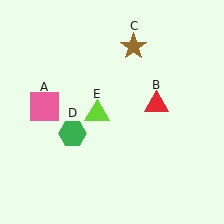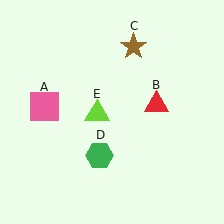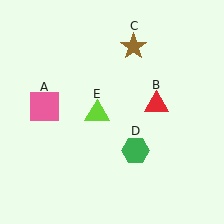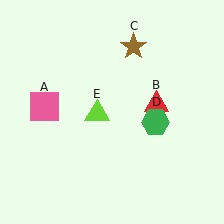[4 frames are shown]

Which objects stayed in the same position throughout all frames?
Pink square (object A) and red triangle (object B) and brown star (object C) and lime triangle (object E) remained stationary.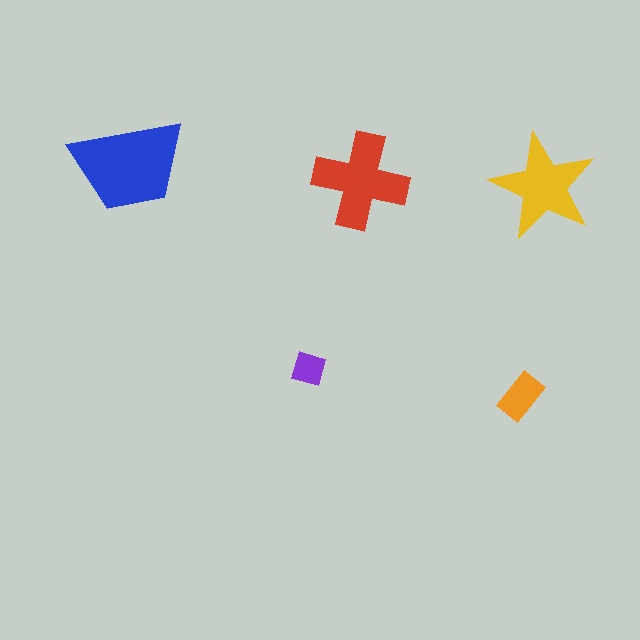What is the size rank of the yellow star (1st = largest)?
3rd.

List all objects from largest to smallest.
The blue trapezoid, the red cross, the yellow star, the orange rectangle, the purple diamond.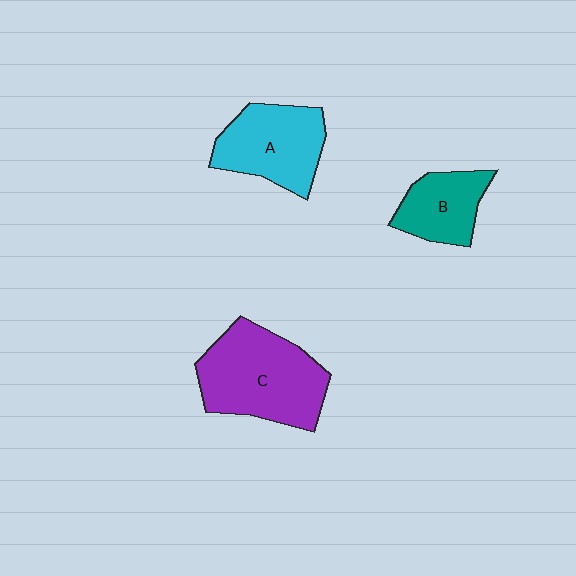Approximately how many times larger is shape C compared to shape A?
Approximately 1.3 times.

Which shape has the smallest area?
Shape B (teal).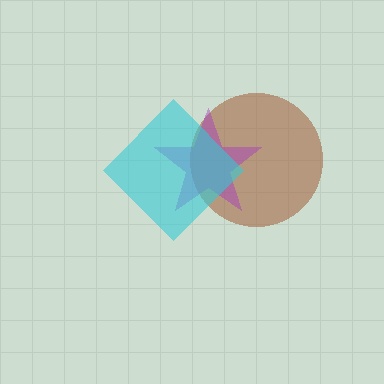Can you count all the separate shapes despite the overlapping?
Yes, there are 3 separate shapes.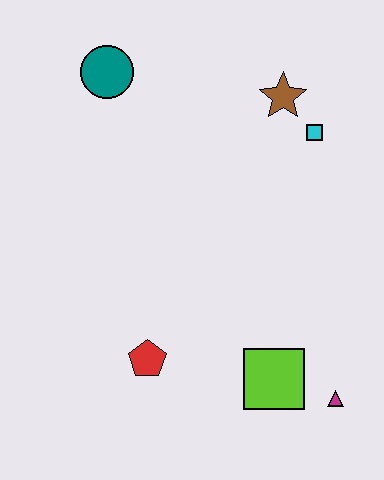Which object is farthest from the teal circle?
The magenta triangle is farthest from the teal circle.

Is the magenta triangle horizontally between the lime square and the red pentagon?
No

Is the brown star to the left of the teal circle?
No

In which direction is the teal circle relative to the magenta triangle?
The teal circle is above the magenta triangle.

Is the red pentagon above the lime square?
Yes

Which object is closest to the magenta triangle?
The lime square is closest to the magenta triangle.